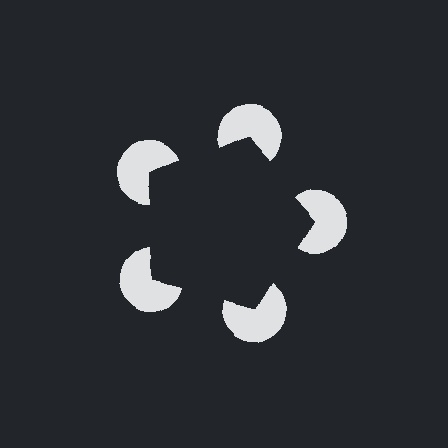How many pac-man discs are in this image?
There are 5 — one at each vertex of the illusory pentagon.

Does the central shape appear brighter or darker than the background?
It typically appears slightly darker than the background, even though no actual brightness change is drawn.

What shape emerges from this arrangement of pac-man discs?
An illusory pentagon — its edges are inferred from the aligned wedge cuts in the pac-man discs, not physically drawn.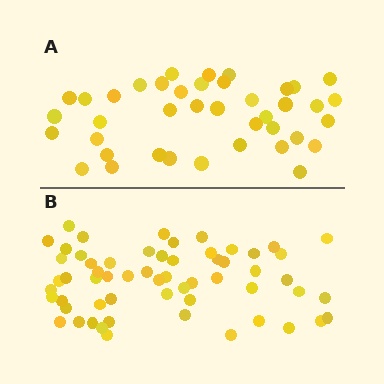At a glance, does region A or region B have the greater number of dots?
Region B (the bottom region) has more dots.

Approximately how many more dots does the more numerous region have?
Region B has approximately 20 more dots than region A.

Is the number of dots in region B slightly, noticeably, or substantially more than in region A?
Region B has substantially more. The ratio is roughly 1.5 to 1.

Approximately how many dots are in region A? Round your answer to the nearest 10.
About 40 dots.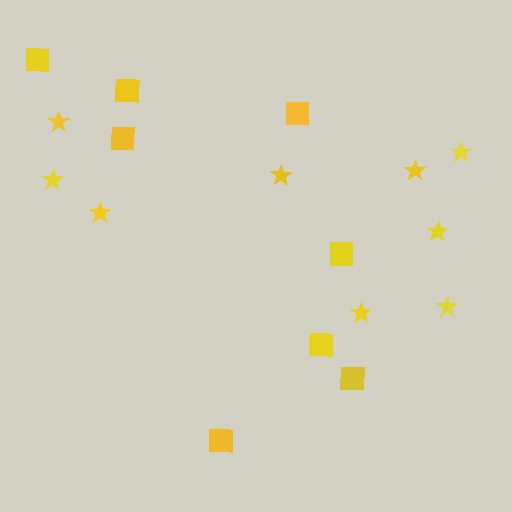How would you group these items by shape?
There are 2 groups: one group of stars (9) and one group of squares (8).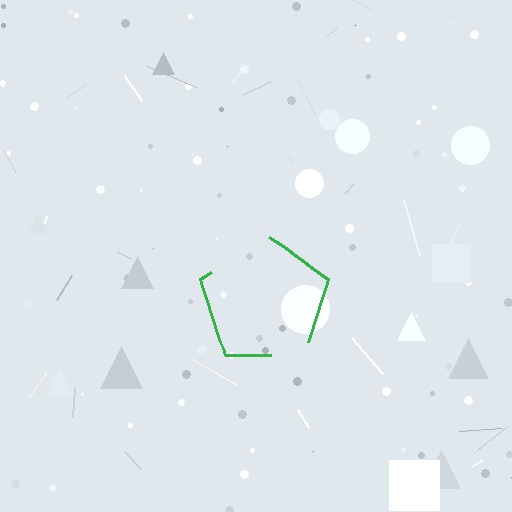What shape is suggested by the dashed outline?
The dashed outline suggests a pentagon.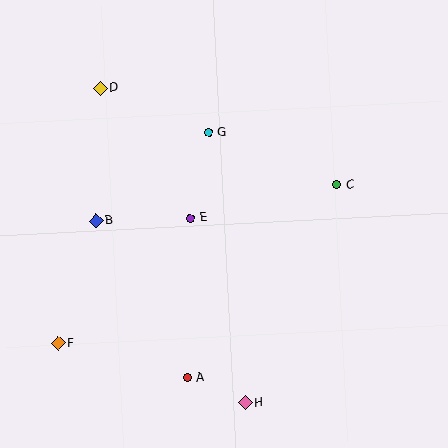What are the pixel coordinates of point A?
Point A is at (187, 378).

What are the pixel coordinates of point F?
Point F is at (58, 343).